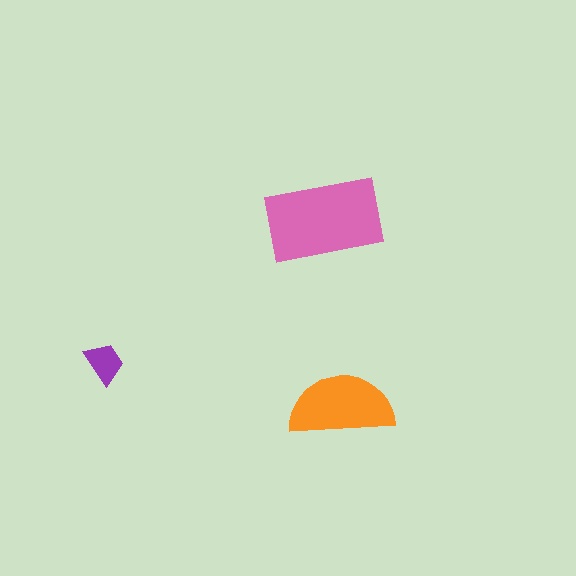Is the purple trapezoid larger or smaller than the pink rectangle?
Smaller.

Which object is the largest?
The pink rectangle.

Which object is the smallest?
The purple trapezoid.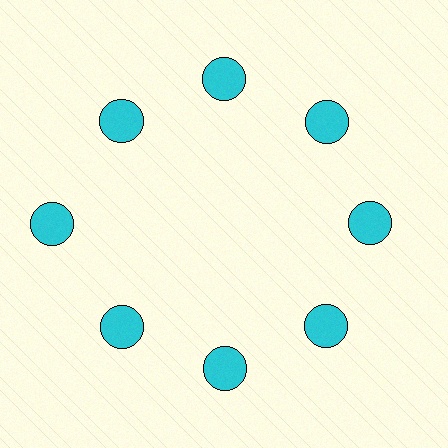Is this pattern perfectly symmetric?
No. The 8 cyan circles are arranged in a ring, but one element near the 9 o'clock position is pushed outward from the center, breaking the 8-fold rotational symmetry.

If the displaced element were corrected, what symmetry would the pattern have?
It would have 8-fold rotational symmetry — the pattern would map onto itself every 45 degrees.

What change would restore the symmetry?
The symmetry would be restored by moving it inward, back onto the ring so that all 8 circles sit at equal angles and equal distance from the center.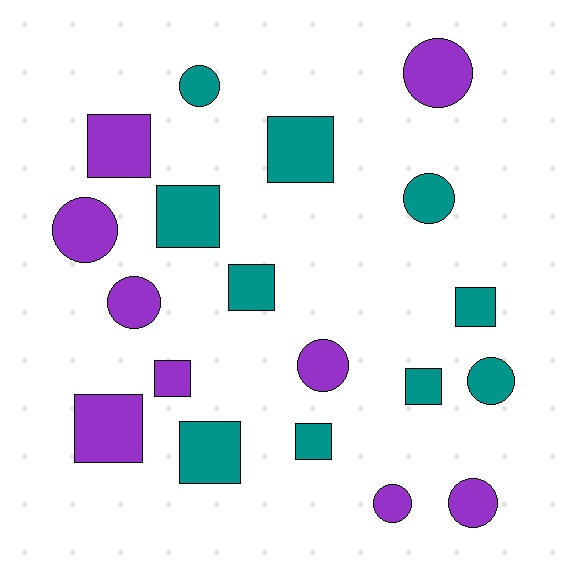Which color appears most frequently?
Teal, with 10 objects.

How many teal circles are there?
There are 3 teal circles.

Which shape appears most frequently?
Square, with 10 objects.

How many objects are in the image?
There are 19 objects.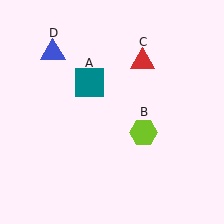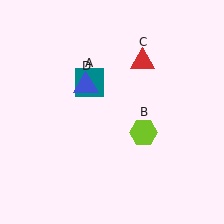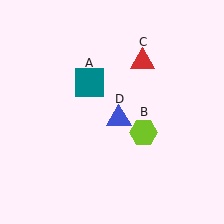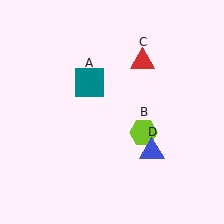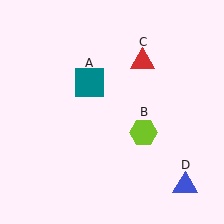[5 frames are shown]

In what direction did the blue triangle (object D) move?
The blue triangle (object D) moved down and to the right.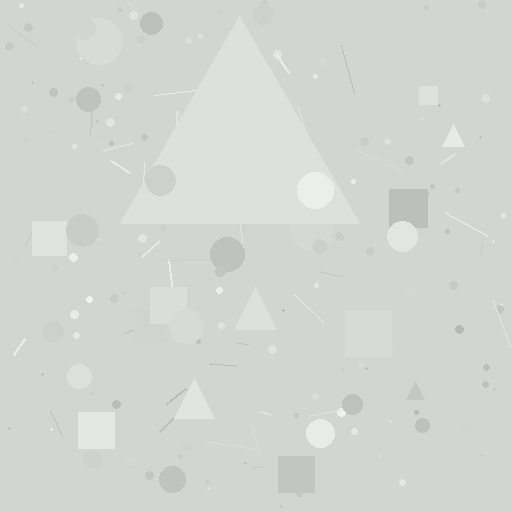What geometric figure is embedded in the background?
A triangle is embedded in the background.